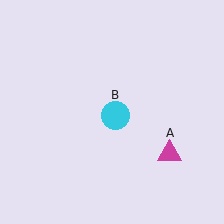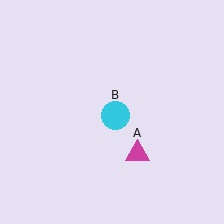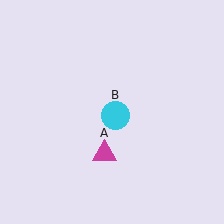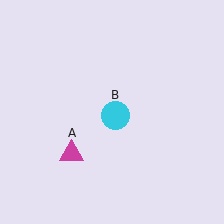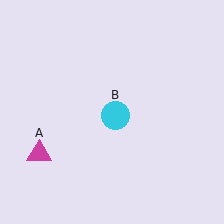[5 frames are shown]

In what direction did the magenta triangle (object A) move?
The magenta triangle (object A) moved left.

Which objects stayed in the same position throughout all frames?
Cyan circle (object B) remained stationary.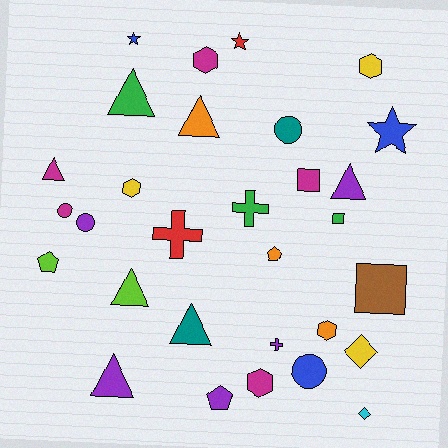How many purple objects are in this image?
There are 5 purple objects.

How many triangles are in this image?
There are 7 triangles.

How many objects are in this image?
There are 30 objects.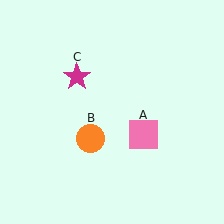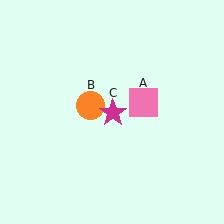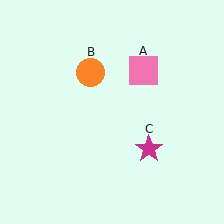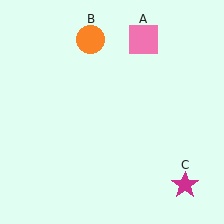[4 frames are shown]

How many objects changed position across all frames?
3 objects changed position: pink square (object A), orange circle (object B), magenta star (object C).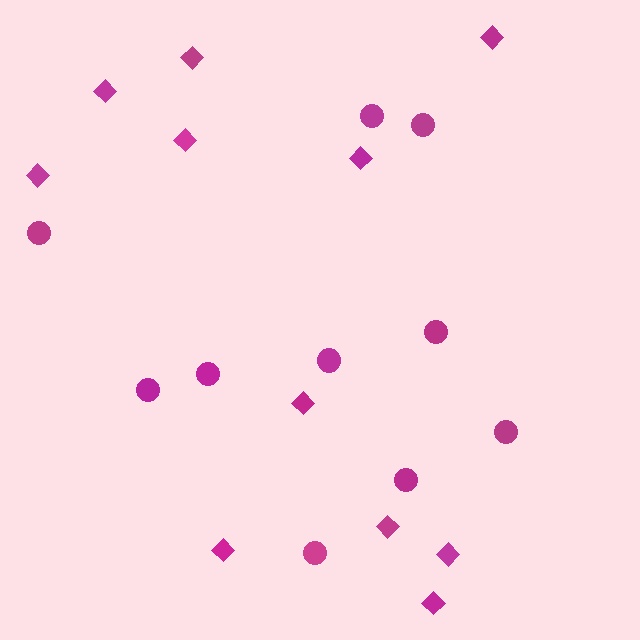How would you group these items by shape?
There are 2 groups: one group of circles (10) and one group of diamonds (11).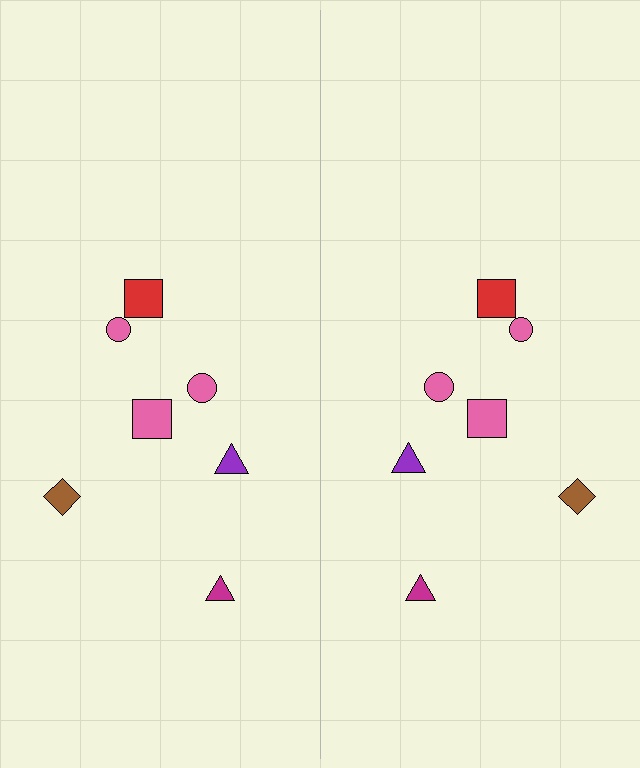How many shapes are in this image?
There are 14 shapes in this image.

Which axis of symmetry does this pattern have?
The pattern has a vertical axis of symmetry running through the center of the image.